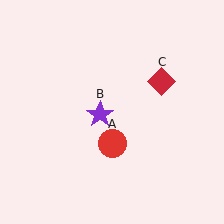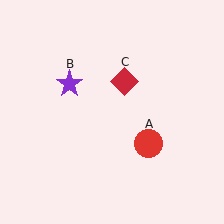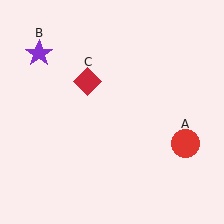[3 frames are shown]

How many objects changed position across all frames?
3 objects changed position: red circle (object A), purple star (object B), red diamond (object C).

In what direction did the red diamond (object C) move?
The red diamond (object C) moved left.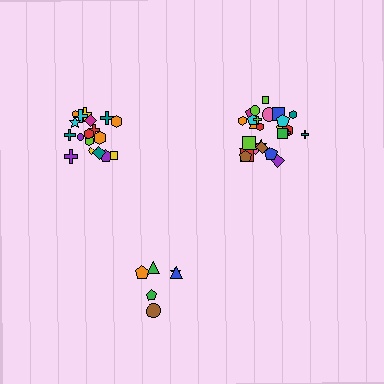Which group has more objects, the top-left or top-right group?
The top-right group.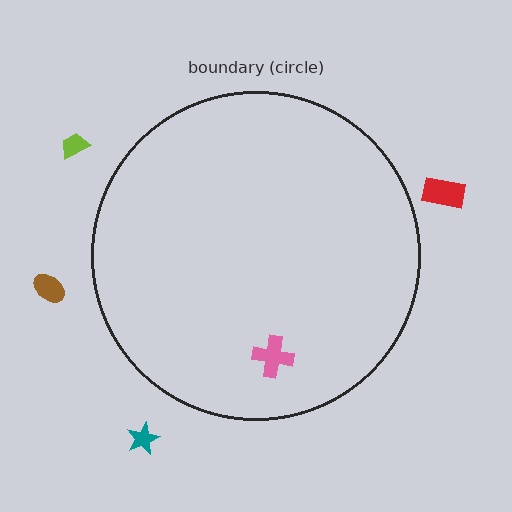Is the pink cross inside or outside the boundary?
Inside.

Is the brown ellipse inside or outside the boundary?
Outside.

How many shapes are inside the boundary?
1 inside, 4 outside.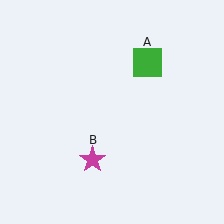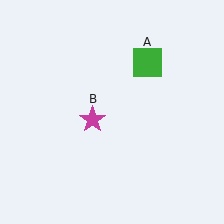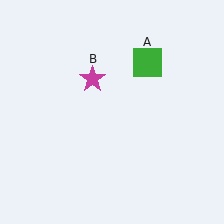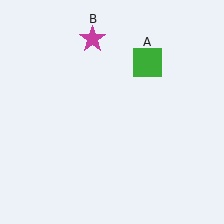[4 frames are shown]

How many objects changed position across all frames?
1 object changed position: magenta star (object B).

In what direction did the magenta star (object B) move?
The magenta star (object B) moved up.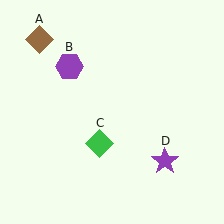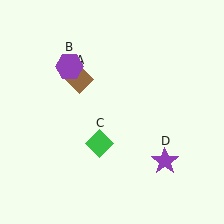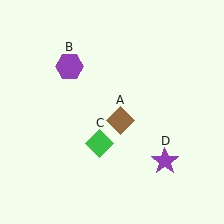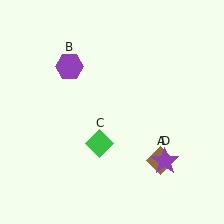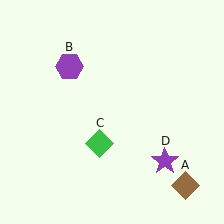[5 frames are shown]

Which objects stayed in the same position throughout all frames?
Purple hexagon (object B) and green diamond (object C) and purple star (object D) remained stationary.